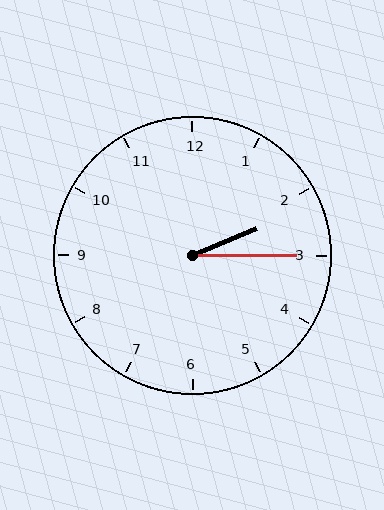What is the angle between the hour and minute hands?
Approximately 22 degrees.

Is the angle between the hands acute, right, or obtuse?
It is acute.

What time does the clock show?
2:15.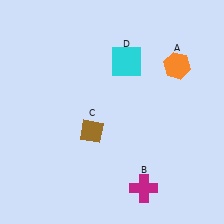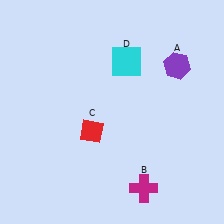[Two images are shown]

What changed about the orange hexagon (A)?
In Image 1, A is orange. In Image 2, it changed to purple.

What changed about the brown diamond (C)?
In Image 1, C is brown. In Image 2, it changed to red.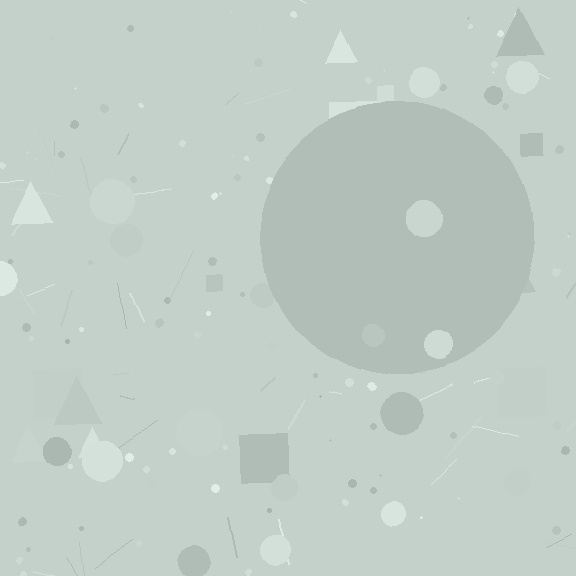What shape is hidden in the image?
A circle is hidden in the image.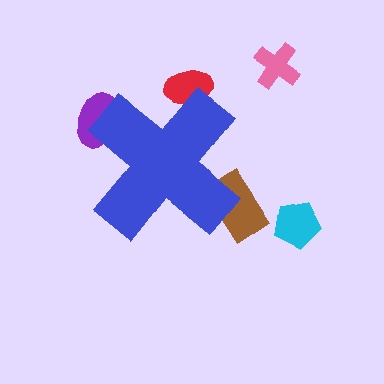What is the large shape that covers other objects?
A blue cross.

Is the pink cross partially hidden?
No, the pink cross is fully visible.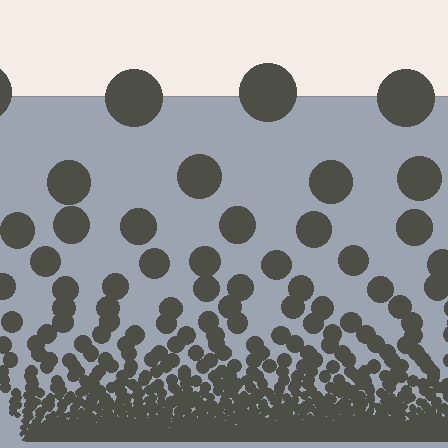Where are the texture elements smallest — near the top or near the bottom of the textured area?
Near the bottom.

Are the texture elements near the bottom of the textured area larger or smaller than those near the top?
Smaller. The gradient is inverted — elements near the bottom are smaller and denser.